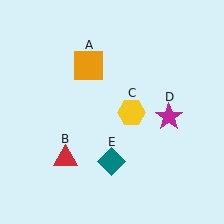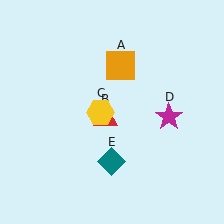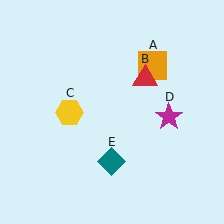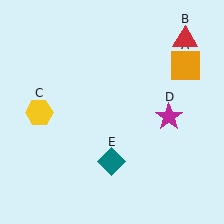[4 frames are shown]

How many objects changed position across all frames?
3 objects changed position: orange square (object A), red triangle (object B), yellow hexagon (object C).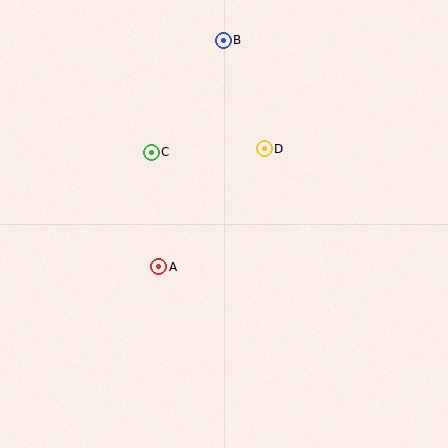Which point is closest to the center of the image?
Point A at (159, 267) is closest to the center.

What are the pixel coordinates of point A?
Point A is at (159, 267).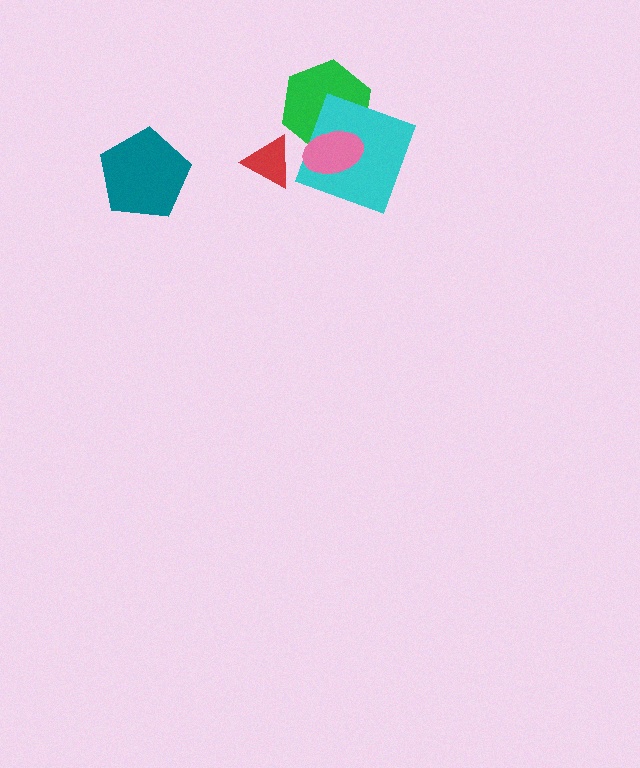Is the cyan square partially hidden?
Yes, it is partially covered by another shape.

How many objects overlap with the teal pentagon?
0 objects overlap with the teal pentagon.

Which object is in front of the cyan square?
The pink ellipse is in front of the cyan square.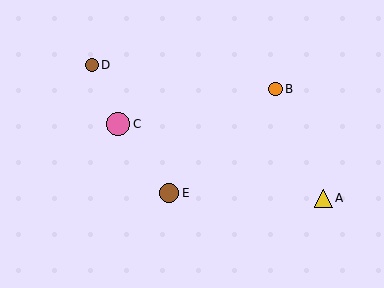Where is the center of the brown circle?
The center of the brown circle is at (169, 193).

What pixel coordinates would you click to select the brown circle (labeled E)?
Click at (169, 193) to select the brown circle E.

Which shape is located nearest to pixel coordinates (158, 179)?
The brown circle (labeled E) at (169, 193) is nearest to that location.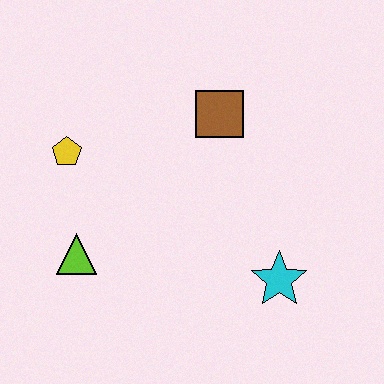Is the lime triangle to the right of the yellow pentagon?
Yes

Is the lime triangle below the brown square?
Yes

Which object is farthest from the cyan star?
The yellow pentagon is farthest from the cyan star.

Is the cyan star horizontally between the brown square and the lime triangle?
No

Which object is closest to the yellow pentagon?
The lime triangle is closest to the yellow pentagon.